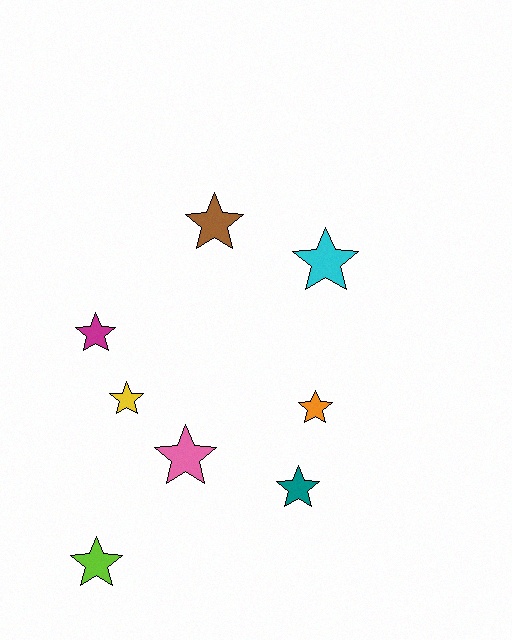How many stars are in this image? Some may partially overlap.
There are 8 stars.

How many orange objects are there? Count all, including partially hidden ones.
There is 1 orange object.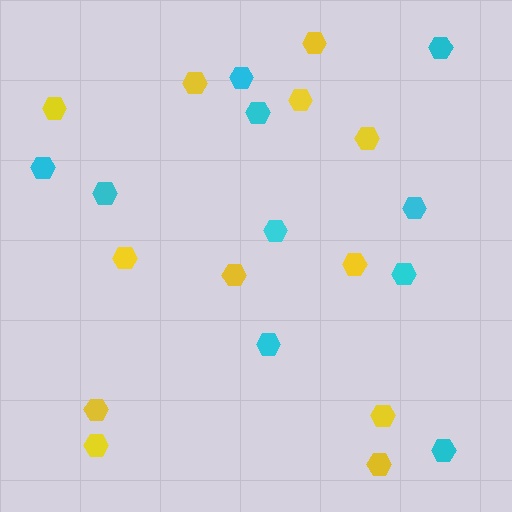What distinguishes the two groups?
There are 2 groups: one group of cyan hexagons (10) and one group of yellow hexagons (12).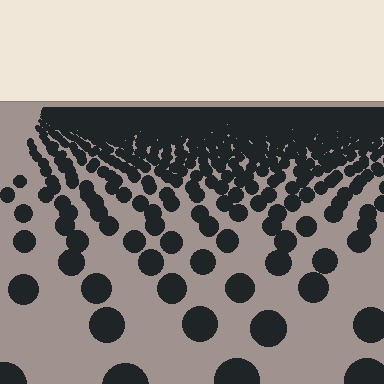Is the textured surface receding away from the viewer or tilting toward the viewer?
The surface is receding away from the viewer. Texture elements get smaller and denser toward the top.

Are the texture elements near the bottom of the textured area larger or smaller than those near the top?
Larger. Near the bottom, elements are closer to the viewer and appear at a bigger on-screen size.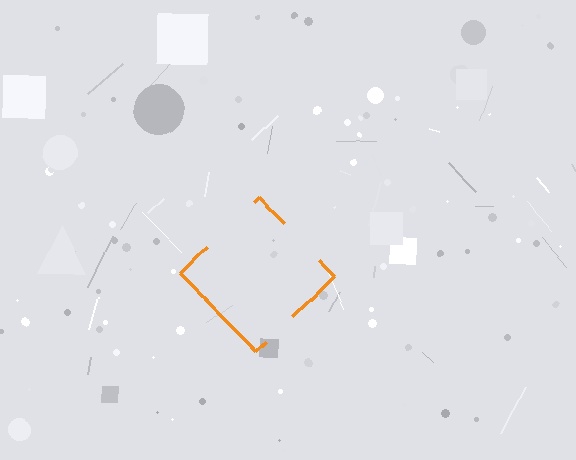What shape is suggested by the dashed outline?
The dashed outline suggests a diamond.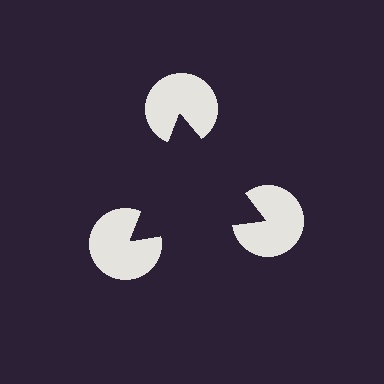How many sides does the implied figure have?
3 sides.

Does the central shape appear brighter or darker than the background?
It typically appears slightly darker than the background, even though no actual brightness change is drawn.